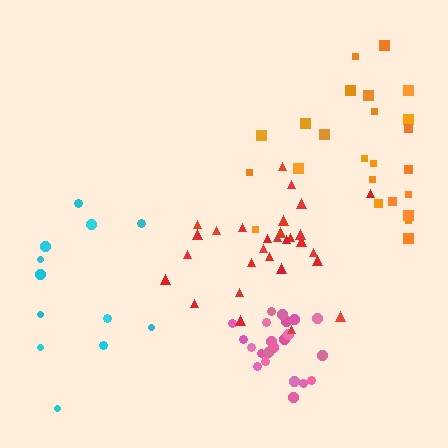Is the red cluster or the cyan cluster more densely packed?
Red.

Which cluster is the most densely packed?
Pink.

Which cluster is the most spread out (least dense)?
Cyan.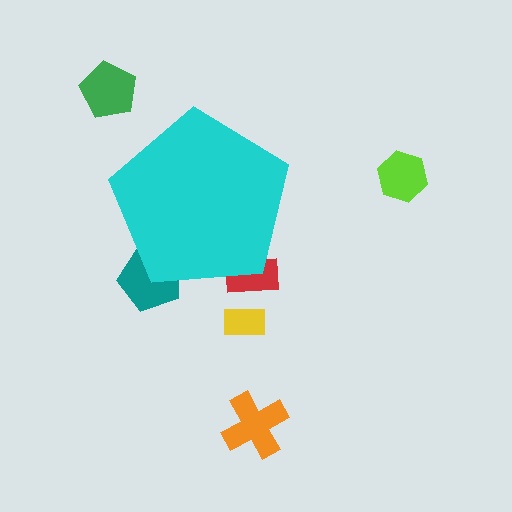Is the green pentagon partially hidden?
No, the green pentagon is fully visible.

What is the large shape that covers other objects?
A cyan pentagon.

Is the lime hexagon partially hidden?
No, the lime hexagon is fully visible.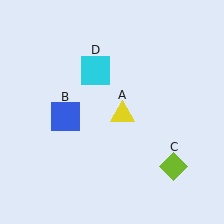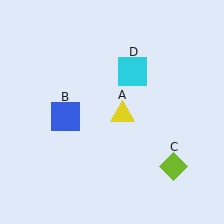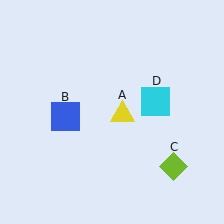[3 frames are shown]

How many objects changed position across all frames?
1 object changed position: cyan square (object D).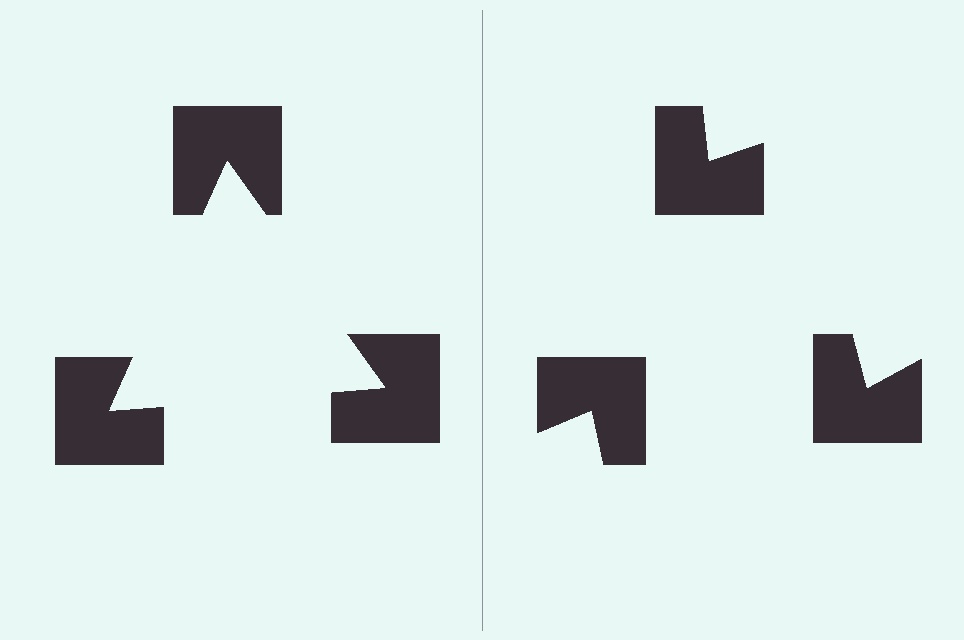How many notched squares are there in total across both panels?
6 — 3 on each side.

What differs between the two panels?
The notched squares are positioned identically on both sides; only the wedge orientations differ. On the left they align to a triangle; on the right they are misaligned.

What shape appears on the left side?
An illusory triangle.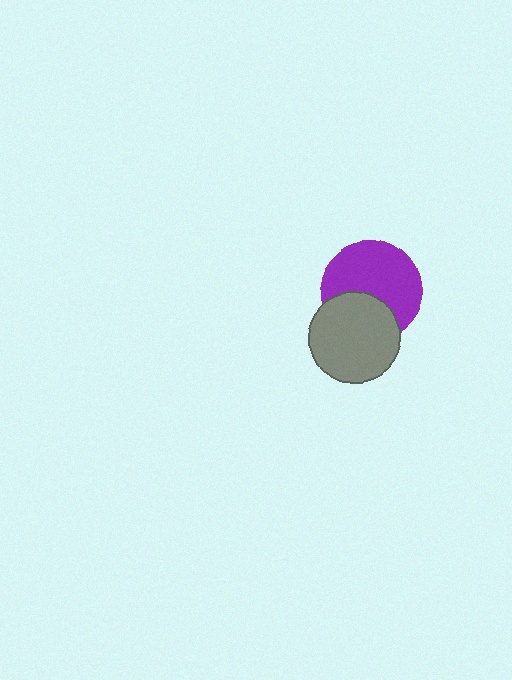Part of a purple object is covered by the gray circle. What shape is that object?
It is a circle.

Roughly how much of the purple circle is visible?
Most of it is visible (roughly 65%).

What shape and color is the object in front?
The object in front is a gray circle.